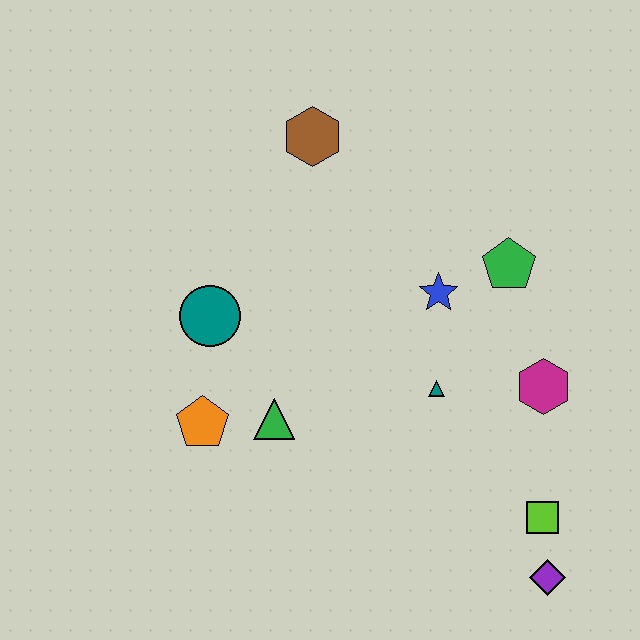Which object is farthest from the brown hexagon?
The purple diamond is farthest from the brown hexagon.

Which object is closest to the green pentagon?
The blue star is closest to the green pentagon.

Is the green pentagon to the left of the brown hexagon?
No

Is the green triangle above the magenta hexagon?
No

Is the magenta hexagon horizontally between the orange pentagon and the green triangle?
No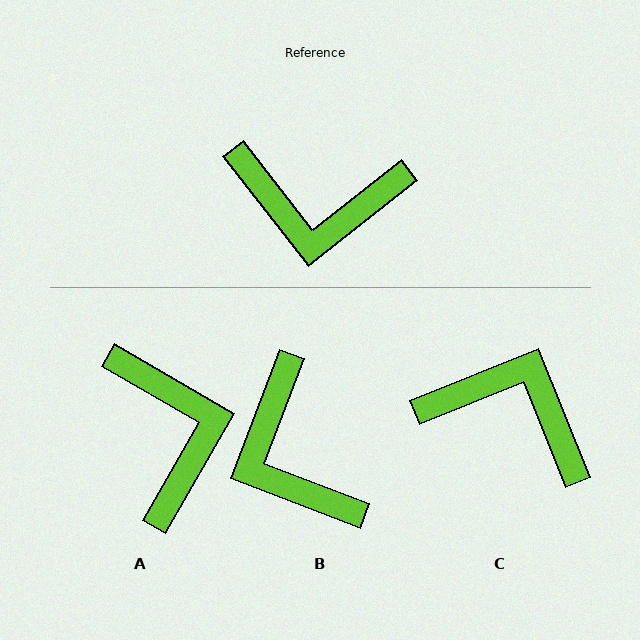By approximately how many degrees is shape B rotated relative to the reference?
Approximately 59 degrees clockwise.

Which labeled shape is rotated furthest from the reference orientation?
C, about 164 degrees away.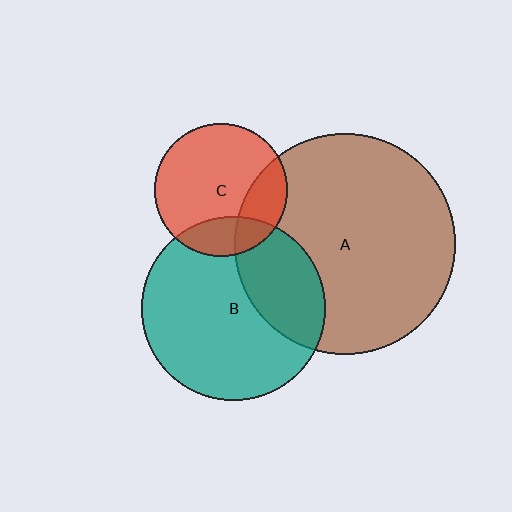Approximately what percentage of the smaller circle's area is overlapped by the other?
Approximately 30%.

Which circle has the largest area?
Circle A (brown).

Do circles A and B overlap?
Yes.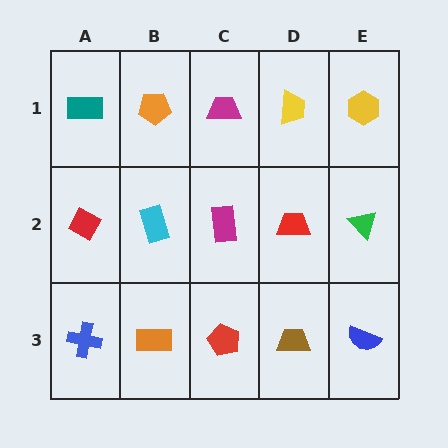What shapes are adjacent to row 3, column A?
A red diamond (row 2, column A), an orange rectangle (row 3, column B).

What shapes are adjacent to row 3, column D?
A red trapezoid (row 2, column D), a red pentagon (row 3, column C), a blue semicircle (row 3, column E).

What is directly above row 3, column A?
A red diamond.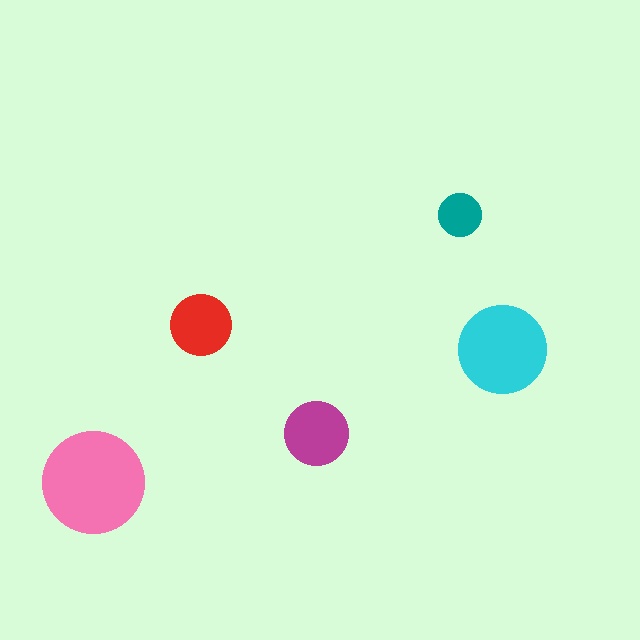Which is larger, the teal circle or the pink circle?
The pink one.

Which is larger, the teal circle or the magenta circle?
The magenta one.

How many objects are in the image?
There are 5 objects in the image.